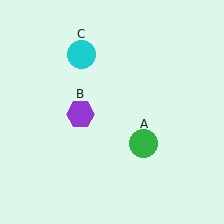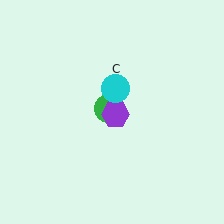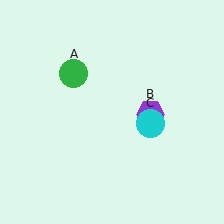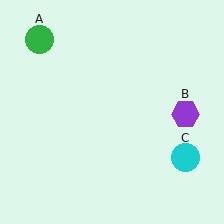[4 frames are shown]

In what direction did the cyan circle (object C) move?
The cyan circle (object C) moved down and to the right.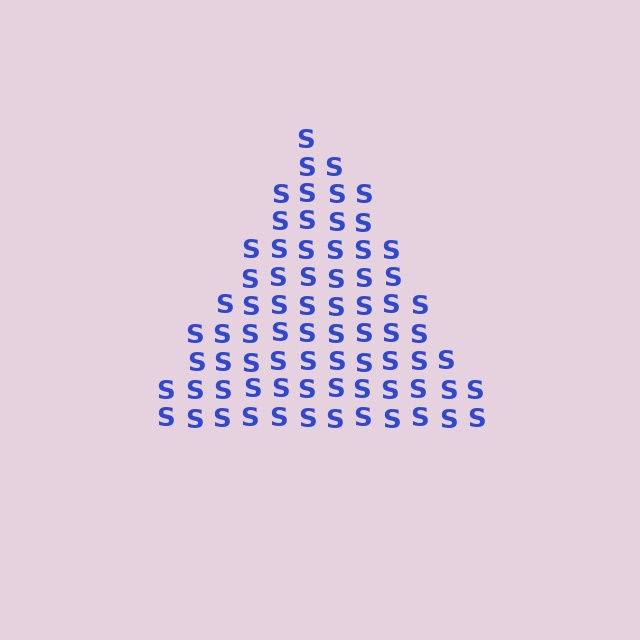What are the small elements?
The small elements are letter S's.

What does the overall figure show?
The overall figure shows a triangle.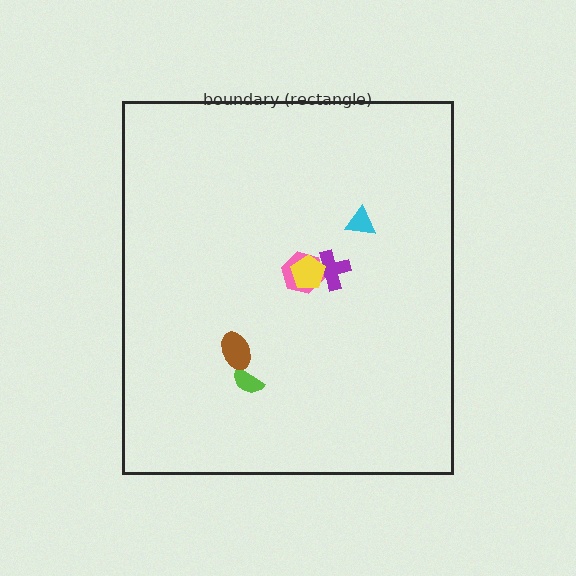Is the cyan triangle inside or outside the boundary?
Inside.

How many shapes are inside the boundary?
6 inside, 0 outside.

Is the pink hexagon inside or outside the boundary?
Inside.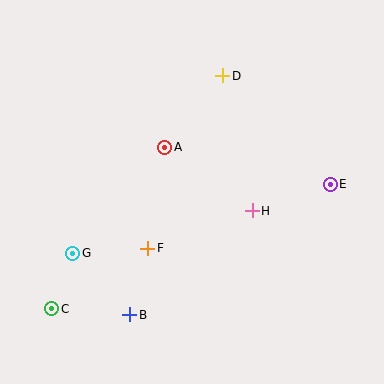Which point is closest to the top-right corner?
Point D is closest to the top-right corner.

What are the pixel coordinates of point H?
Point H is at (252, 211).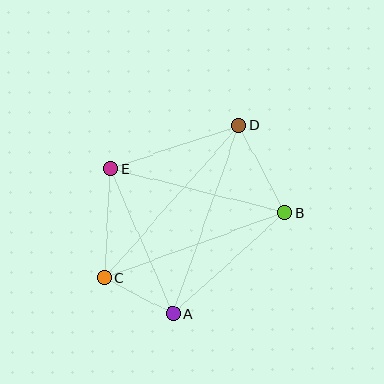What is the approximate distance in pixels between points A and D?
The distance between A and D is approximately 199 pixels.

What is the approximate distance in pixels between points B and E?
The distance between B and E is approximately 180 pixels.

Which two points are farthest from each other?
Points C and D are farthest from each other.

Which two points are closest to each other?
Points A and C are closest to each other.